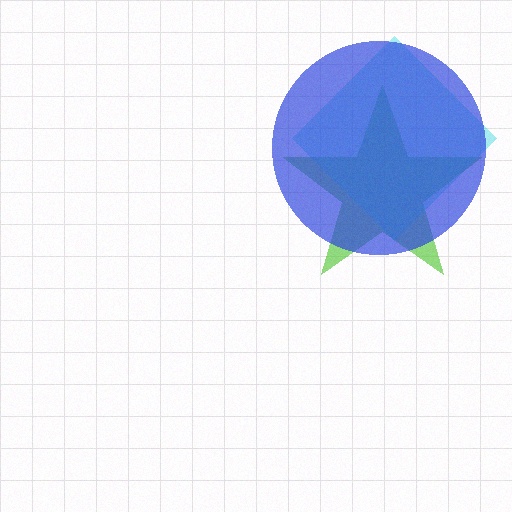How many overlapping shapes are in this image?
There are 3 overlapping shapes in the image.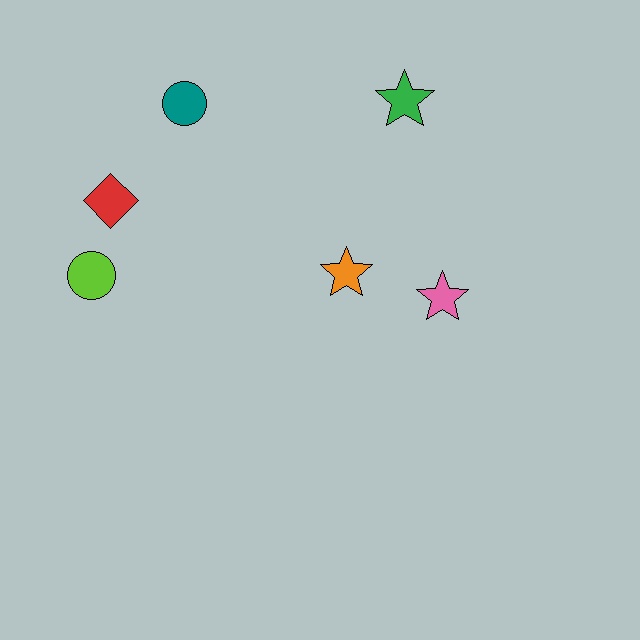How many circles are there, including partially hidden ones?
There are 2 circles.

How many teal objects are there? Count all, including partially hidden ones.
There is 1 teal object.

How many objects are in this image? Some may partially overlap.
There are 6 objects.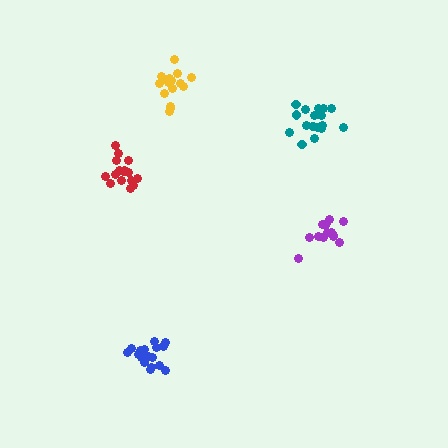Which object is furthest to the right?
The purple cluster is rightmost.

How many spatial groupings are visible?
There are 5 spatial groupings.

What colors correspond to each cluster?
The clusters are colored: red, purple, blue, yellow, teal.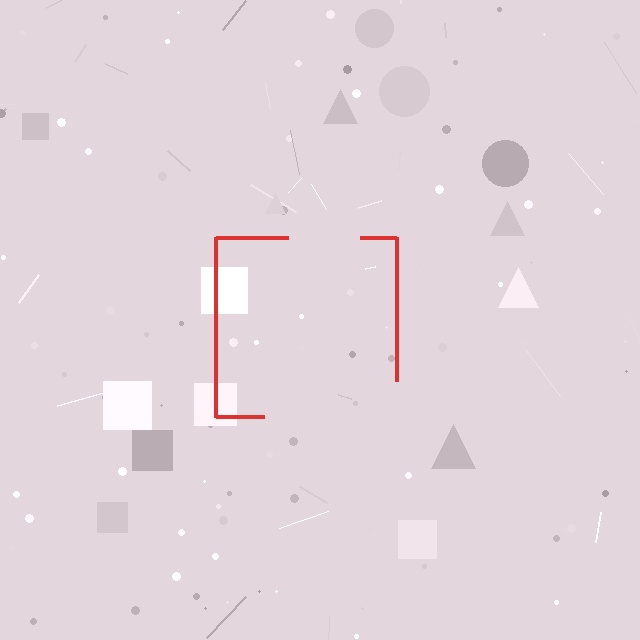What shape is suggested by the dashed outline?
The dashed outline suggests a square.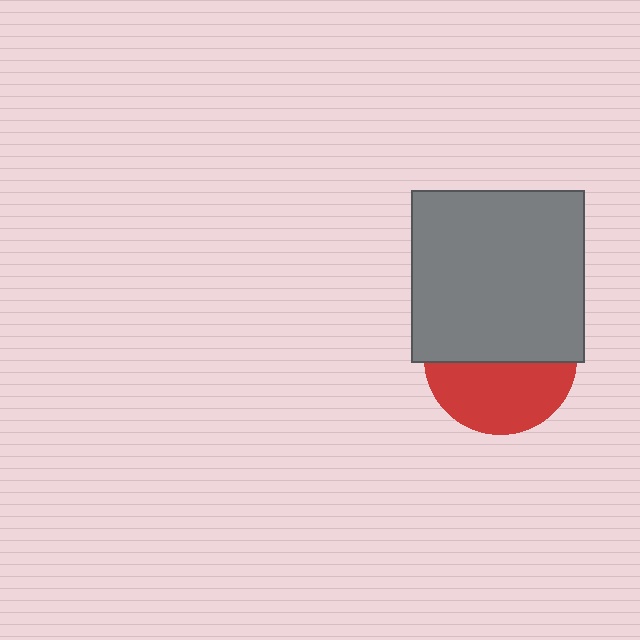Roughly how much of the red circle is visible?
About half of it is visible (roughly 46%).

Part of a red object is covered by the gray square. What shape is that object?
It is a circle.